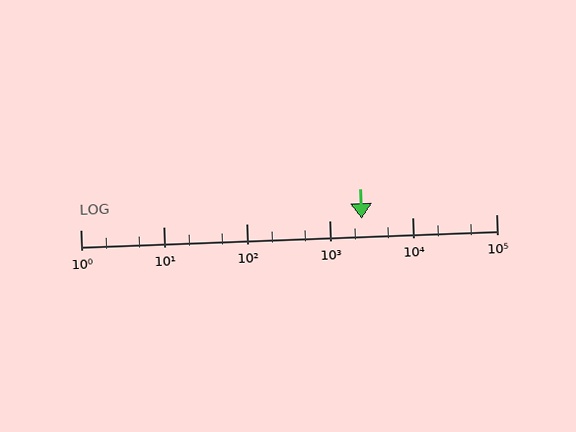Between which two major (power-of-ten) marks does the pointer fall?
The pointer is between 1000 and 10000.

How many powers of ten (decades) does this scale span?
The scale spans 5 decades, from 1 to 100000.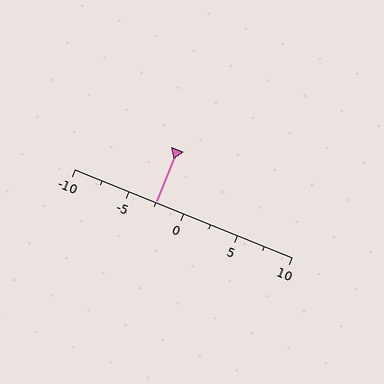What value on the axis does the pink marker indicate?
The marker indicates approximately -2.5.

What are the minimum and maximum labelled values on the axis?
The axis runs from -10 to 10.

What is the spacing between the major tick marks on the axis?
The major ticks are spaced 5 apart.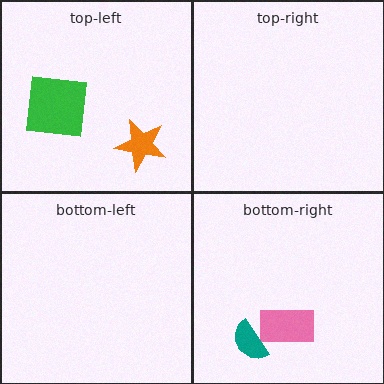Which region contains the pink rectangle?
The bottom-right region.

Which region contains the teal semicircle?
The bottom-right region.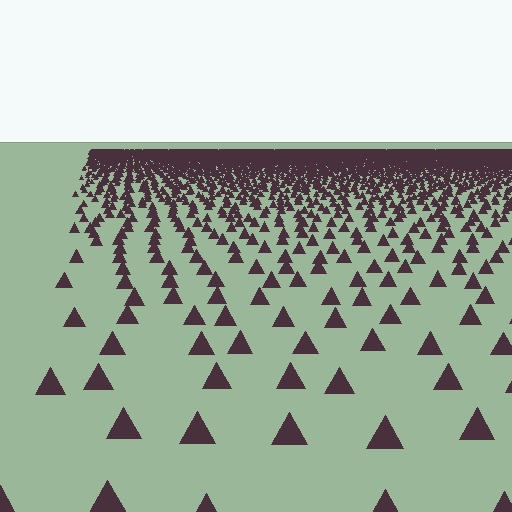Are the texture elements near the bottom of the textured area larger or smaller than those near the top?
Larger. Near the bottom, elements are closer to the viewer and appear at a bigger on-screen size.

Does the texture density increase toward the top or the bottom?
Density increases toward the top.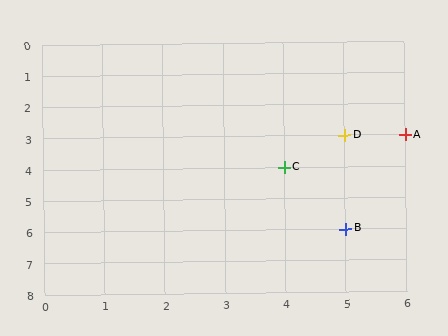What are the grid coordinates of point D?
Point D is at grid coordinates (5, 3).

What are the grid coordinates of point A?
Point A is at grid coordinates (6, 3).